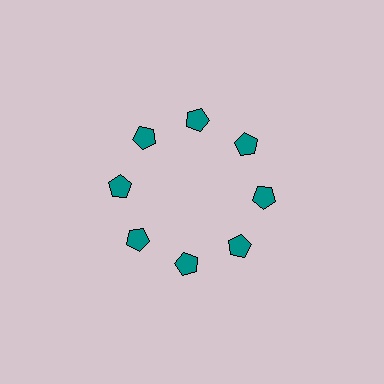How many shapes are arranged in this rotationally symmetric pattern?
There are 8 shapes, arranged in 8 groups of 1.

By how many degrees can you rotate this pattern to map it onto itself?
The pattern maps onto itself every 45 degrees of rotation.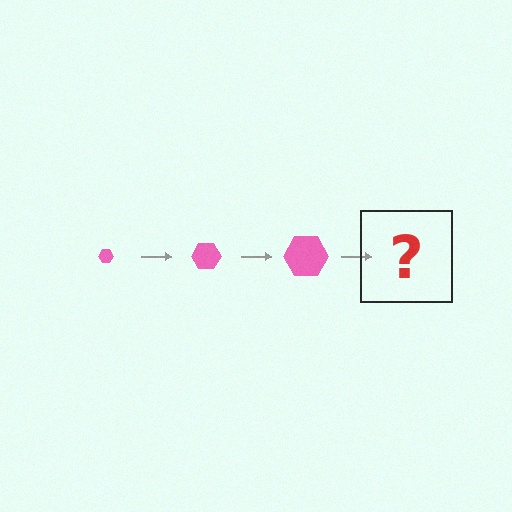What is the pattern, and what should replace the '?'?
The pattern is that the hexagon gets progressively larger each step. The '?' should be a pink hexagon, larger than the previous one.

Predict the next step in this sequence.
The next step is a pink hexagon, larger than the previous one.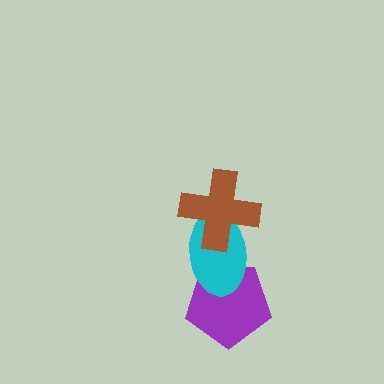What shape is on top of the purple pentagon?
The cyan ellipse is on top of the purple pentagon.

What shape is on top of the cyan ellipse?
The brown cross is on top of the cyan ellipse.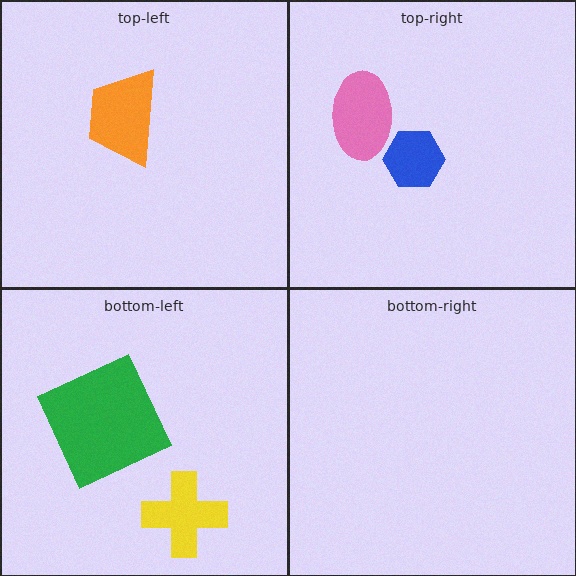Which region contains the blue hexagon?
The top-right region.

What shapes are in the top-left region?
The orange trapezoid.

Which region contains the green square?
The bottom-left region.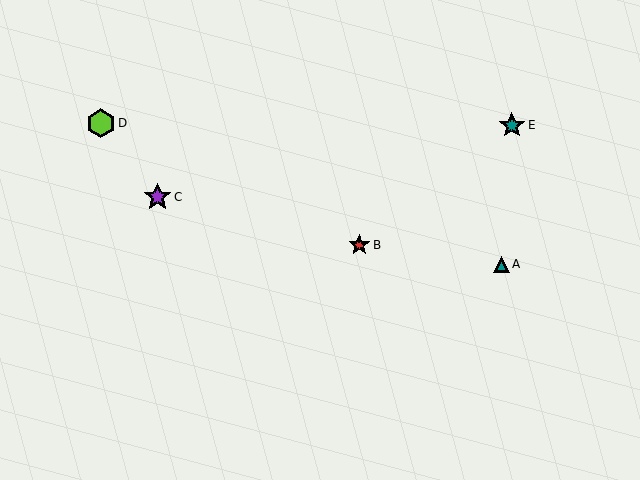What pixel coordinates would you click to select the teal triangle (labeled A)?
Click at (501, 264) to select the teal triangle A.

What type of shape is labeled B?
Shape B is a red star.